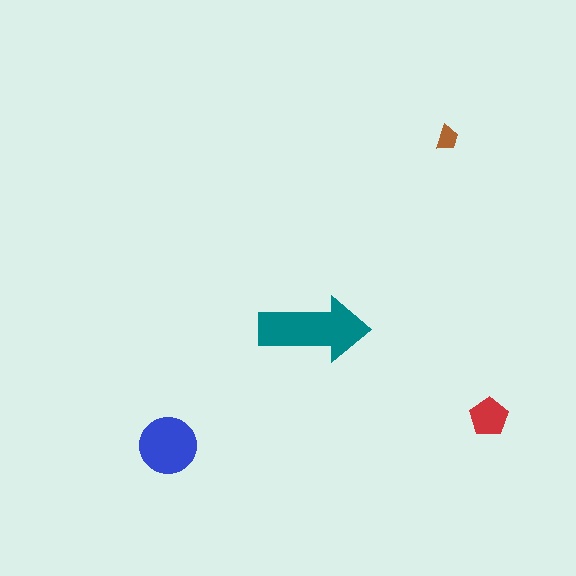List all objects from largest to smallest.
The teal arrow, the blue circle, the red pentagon, the brown trapezoid.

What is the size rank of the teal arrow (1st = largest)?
1st.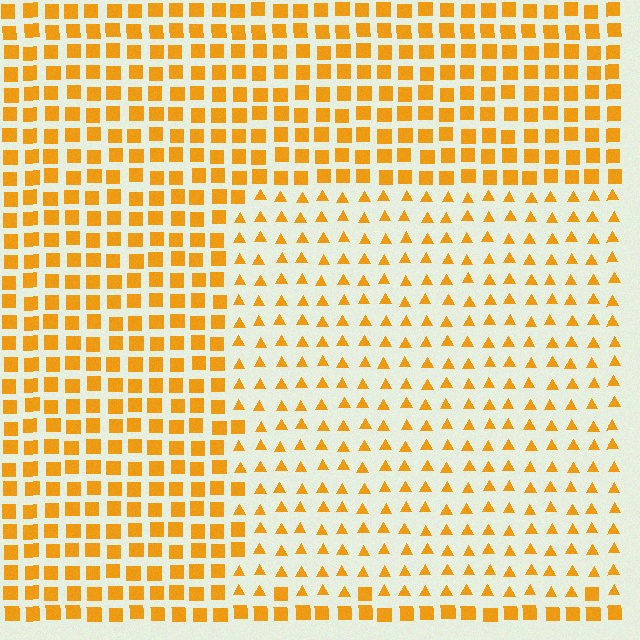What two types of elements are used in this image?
The image uses triangles inside the rectangle region and squares outside it.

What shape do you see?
I see a rectangle.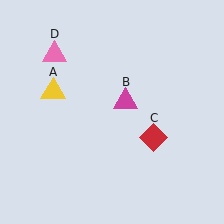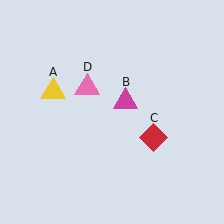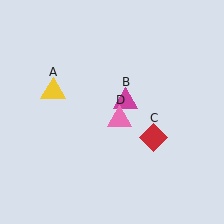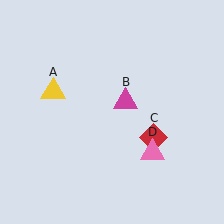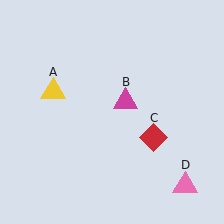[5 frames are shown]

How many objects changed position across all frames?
1 object changed position: pink triangle (object D).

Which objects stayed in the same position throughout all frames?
Yellow triangle (object A) and magenta triangle (object B) and red diamond (object C) remained stationary.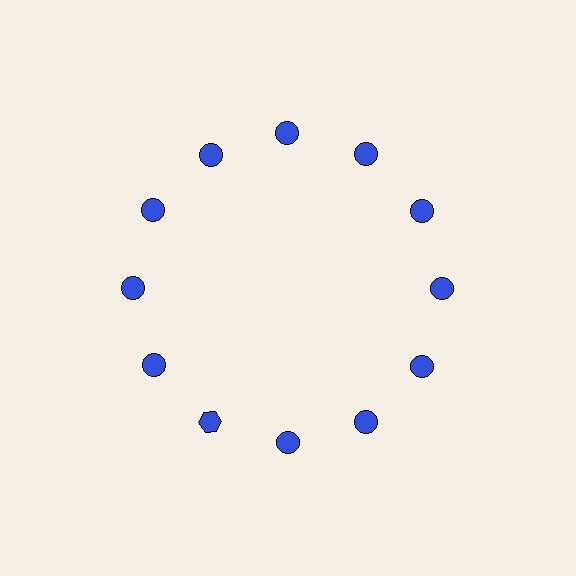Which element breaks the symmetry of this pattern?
The blue hexagon at roughly the 7 o'clock position breaks the symmetry. All other shapes are blue circles.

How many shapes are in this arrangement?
There are 12 shapes arranged in a ring pattern.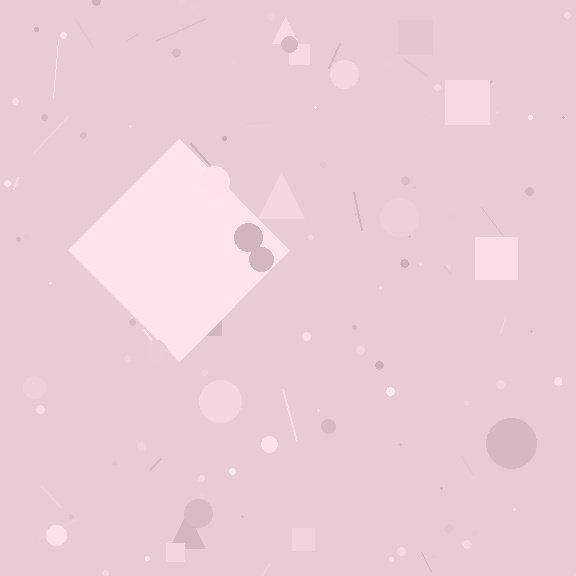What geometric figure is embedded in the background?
A diamond is embedded in the background.